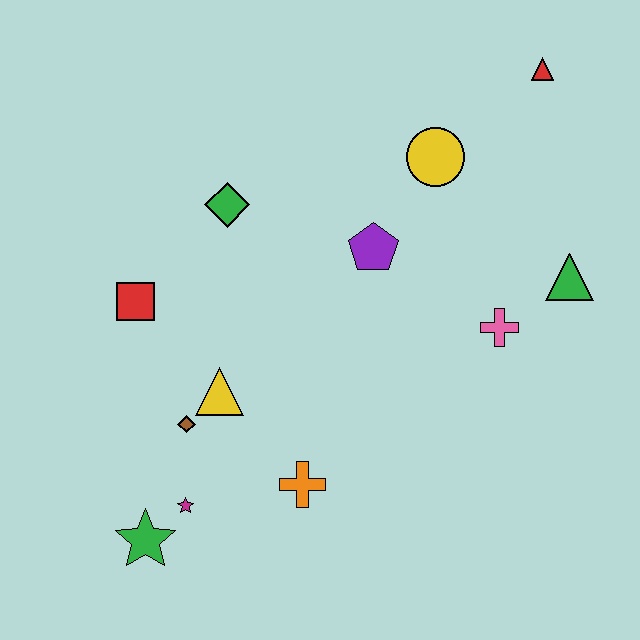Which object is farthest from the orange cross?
The red triangle is farthest from the orange cross.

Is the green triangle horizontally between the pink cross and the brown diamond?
No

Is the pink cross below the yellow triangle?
No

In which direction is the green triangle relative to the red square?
The green triangle is to the right of the red square.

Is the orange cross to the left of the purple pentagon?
Yes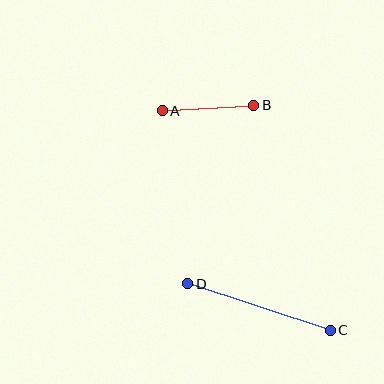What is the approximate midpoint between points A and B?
The midpoint is at approximately (208, 108) pixels.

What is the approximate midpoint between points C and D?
The midpoint is at approximately (259, 307) pixels.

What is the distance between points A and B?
The distance is approximately 92 pixels.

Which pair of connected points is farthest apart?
Points C and D are farthest apart.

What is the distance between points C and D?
The distance is approximately 150 pixels.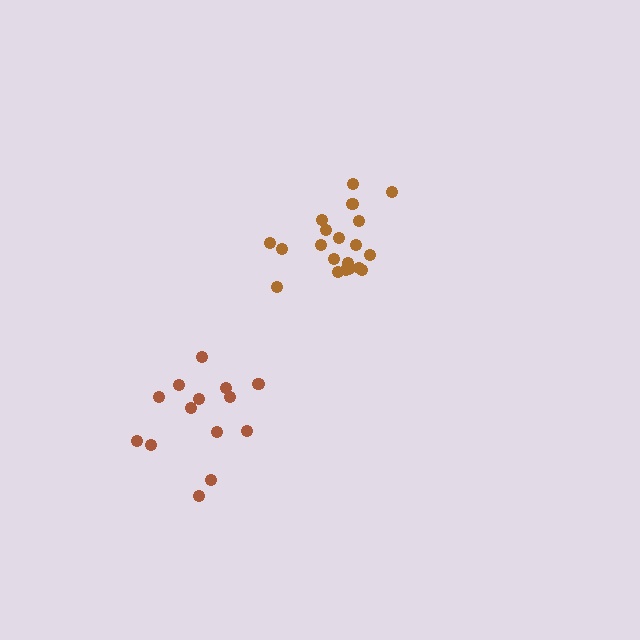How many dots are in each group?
Group 1: 14 dots, Group 2: 20 dots (34 total).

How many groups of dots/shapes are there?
There are 2 groups.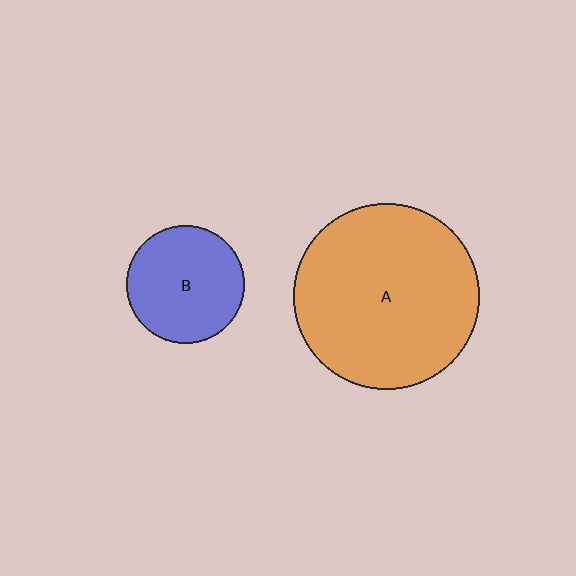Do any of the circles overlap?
No, none of the circles overlap.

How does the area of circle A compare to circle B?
Approximately 2.5 times.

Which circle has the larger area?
Circle A (orange).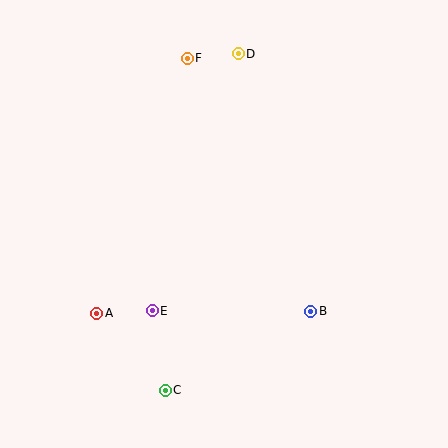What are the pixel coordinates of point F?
Point F is at (187, 58).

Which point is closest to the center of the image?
Point E at (152, 311) is closest to the center.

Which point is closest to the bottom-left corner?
Point A is closest to the bottom-left corner.